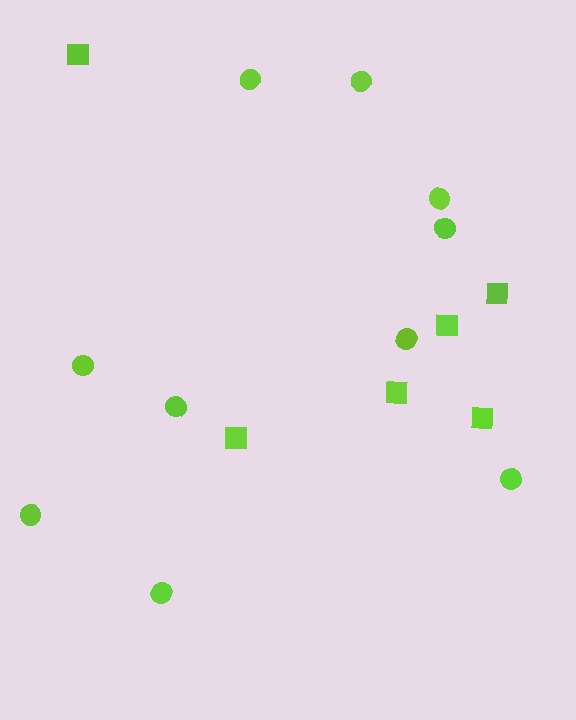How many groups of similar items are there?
There are 2 groups: one group of circles (10) and one group of squares (6).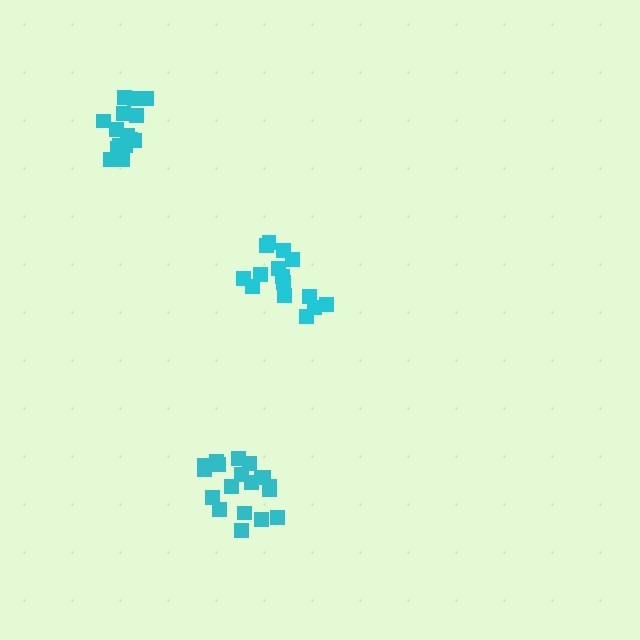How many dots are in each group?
Group 1: 15 dots, Group 2: 19 dots, Group 3: 15 dots (49 total).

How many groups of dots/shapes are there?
There are 3 groups.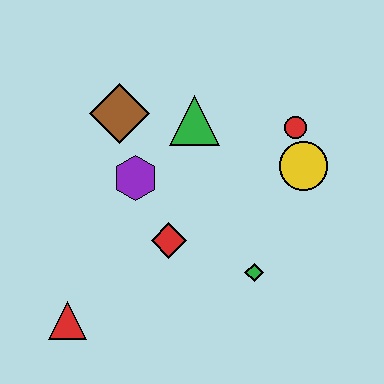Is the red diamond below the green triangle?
Yes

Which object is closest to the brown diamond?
The purple hexagon is closest to the brown diamond.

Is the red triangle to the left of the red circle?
Yes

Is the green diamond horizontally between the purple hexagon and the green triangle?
No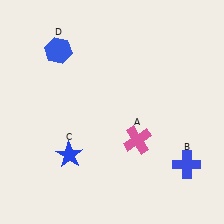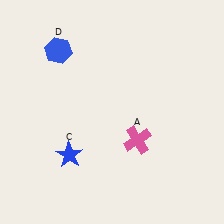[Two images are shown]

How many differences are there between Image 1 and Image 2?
There is 1 difference between the two images.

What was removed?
The blue cross (B) was removed in Image 2.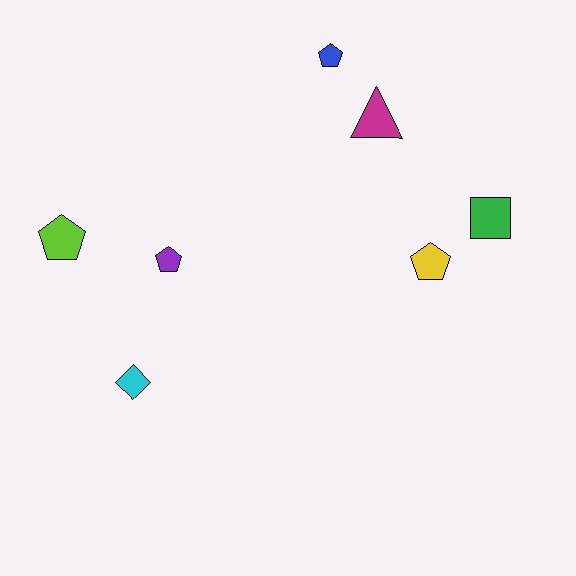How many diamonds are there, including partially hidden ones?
There is 1 diamond.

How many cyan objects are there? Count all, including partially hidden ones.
There is 1 cyan object.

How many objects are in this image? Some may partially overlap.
There are 7 objects.